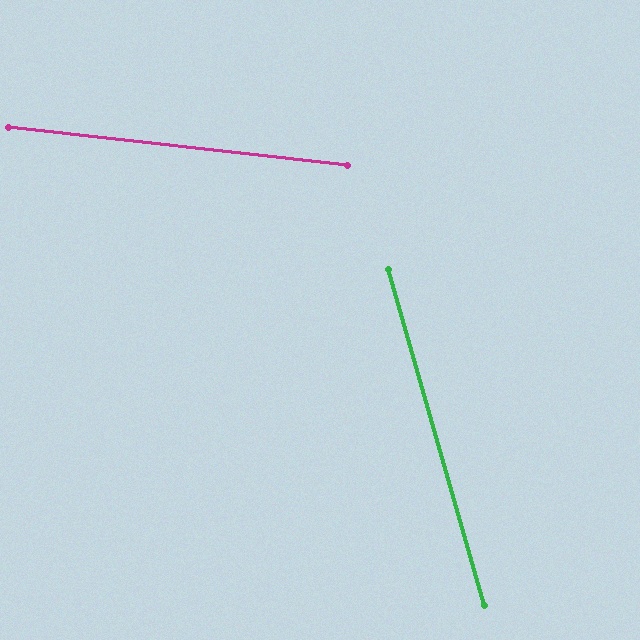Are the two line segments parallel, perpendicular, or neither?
Neither parallel nor perpendicular — they differ by about 68°.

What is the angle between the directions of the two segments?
Approximately 68 degrees.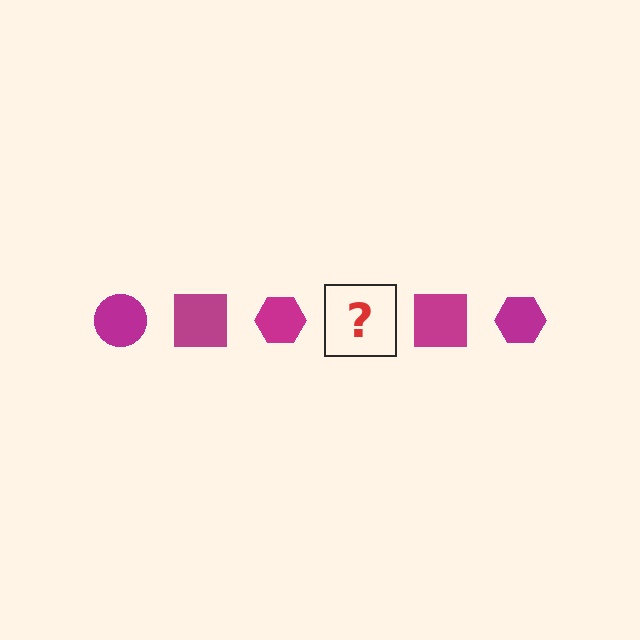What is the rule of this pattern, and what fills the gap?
The rule is that the pattern cycles through circle, square, hexagon shapes in magenta. The gap should be filled with a magenta circle.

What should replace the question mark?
The question mark should be replaced with a magenta circle.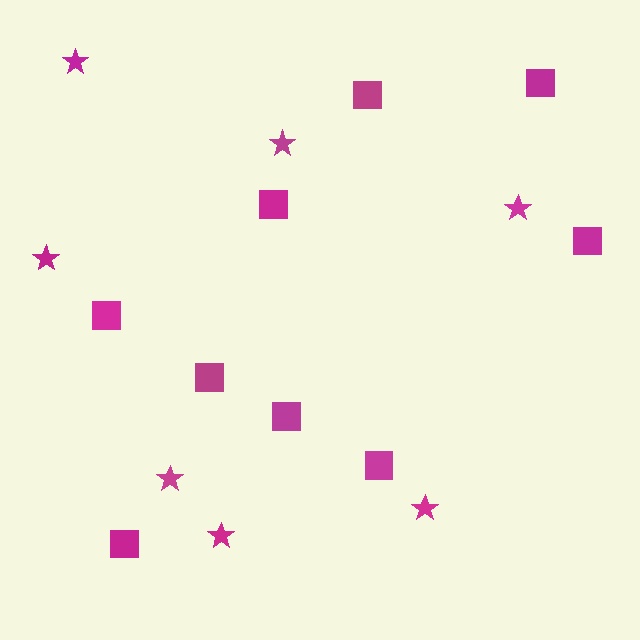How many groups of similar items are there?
There are 2 groups: one group of stars (7) and one group of squares (9).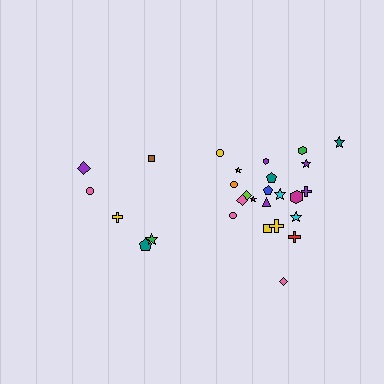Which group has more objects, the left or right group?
The right group.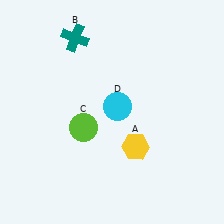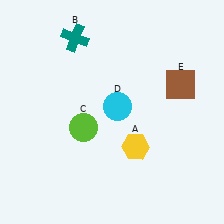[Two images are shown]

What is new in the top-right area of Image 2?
A brown square (E) was added in the top-right area of Image 2.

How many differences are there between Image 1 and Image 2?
There is 1 difference between the two images.